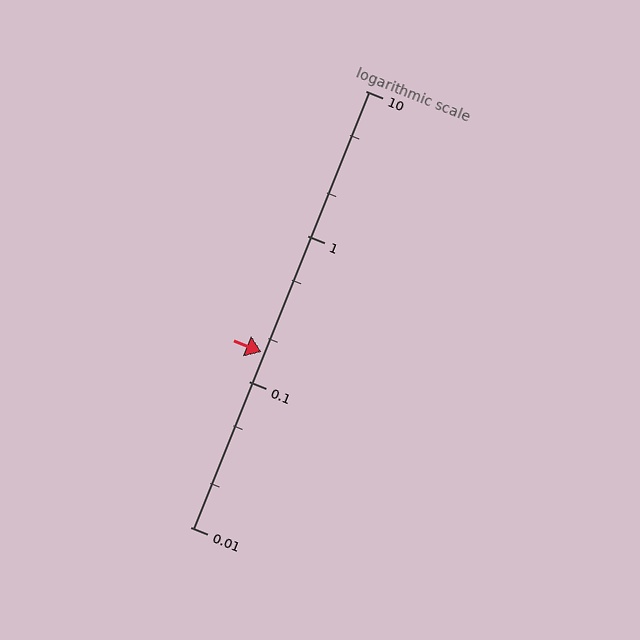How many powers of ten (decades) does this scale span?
The scale spans 3 decades, from 0.01 to 10.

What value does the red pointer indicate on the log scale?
The pointer indicates approximately 0.16.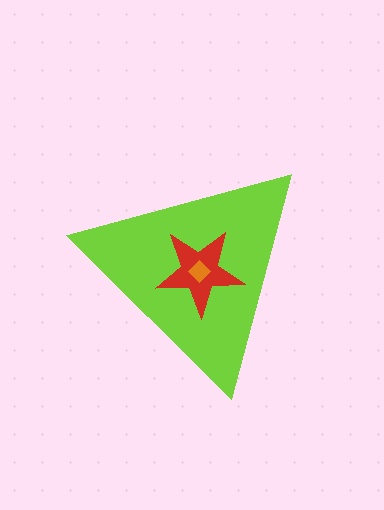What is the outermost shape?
The lime triangle.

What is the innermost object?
The orange diamond.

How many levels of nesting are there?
3.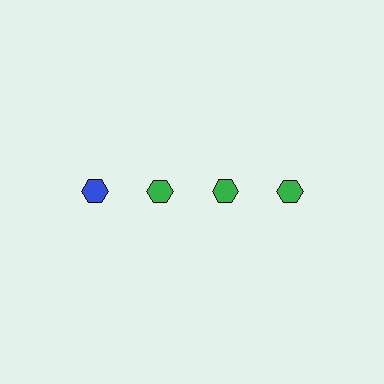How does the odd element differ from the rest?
It has a different color: blue instead of green.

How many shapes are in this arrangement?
There are 4 shapes arranged in a grid pattern.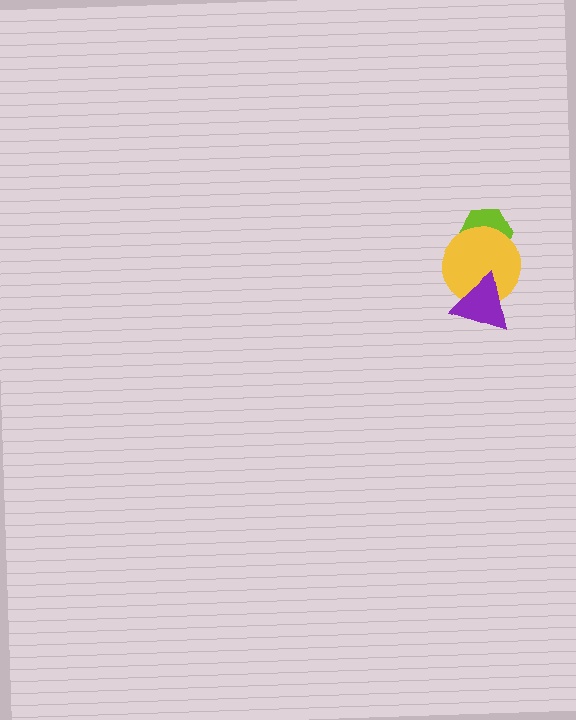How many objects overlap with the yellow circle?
2 objects overlap with the yellow circle.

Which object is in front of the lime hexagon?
The yellow circle is in front of the lime hexagon.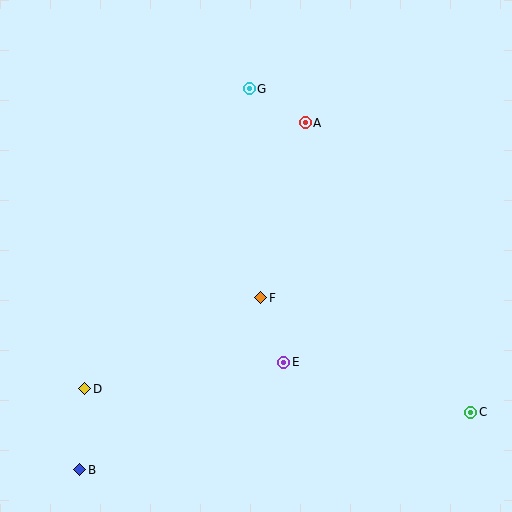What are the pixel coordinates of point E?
Point E is at (284, 362).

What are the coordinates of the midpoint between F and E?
The midpoint between F and E is at (272, 330).